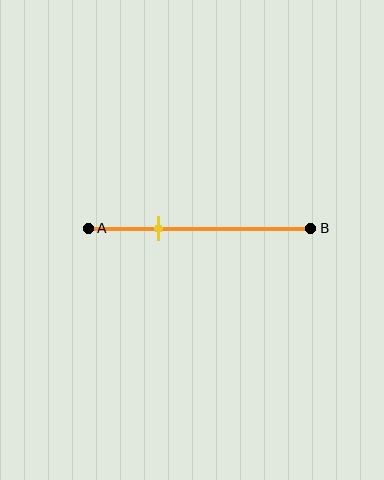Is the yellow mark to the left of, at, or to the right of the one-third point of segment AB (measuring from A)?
The yellow mark is approximately at the one-third point of segment AB.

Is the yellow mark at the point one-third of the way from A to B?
Yes, the mark is approximately at the one-third point.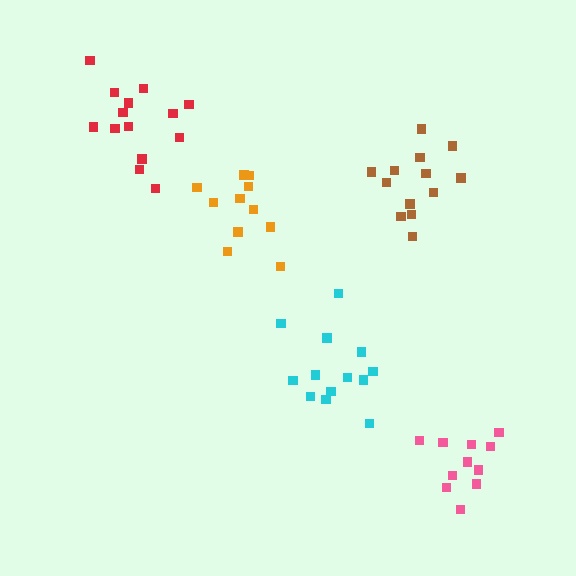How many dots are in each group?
Group 1: 13 dots, Group 2: 13 dots, Group 3: 11 dots, Group 4: 14 dots, Group 5: 11 dots (62 total).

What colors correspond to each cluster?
The clusters are colored: brown, cyan, pink, red, orange.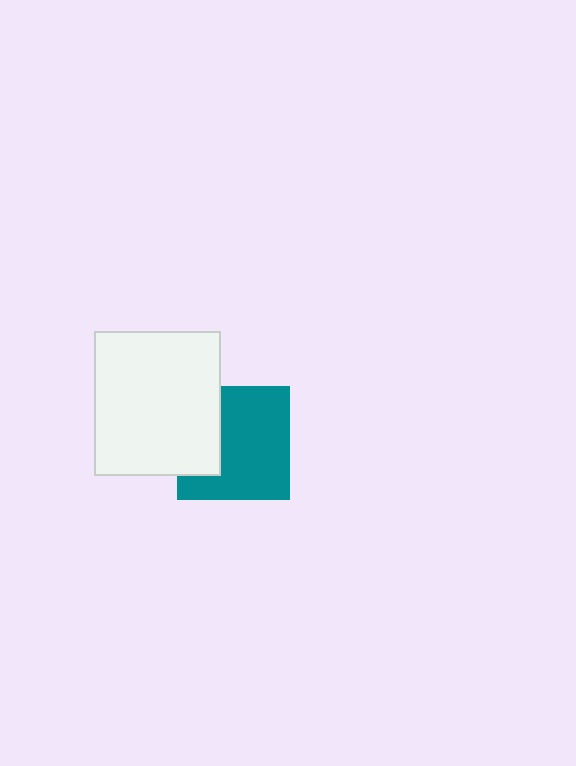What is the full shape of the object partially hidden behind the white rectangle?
The partially hidden object is a teal square.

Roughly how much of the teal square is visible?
Most of it is visible (roughly 69%).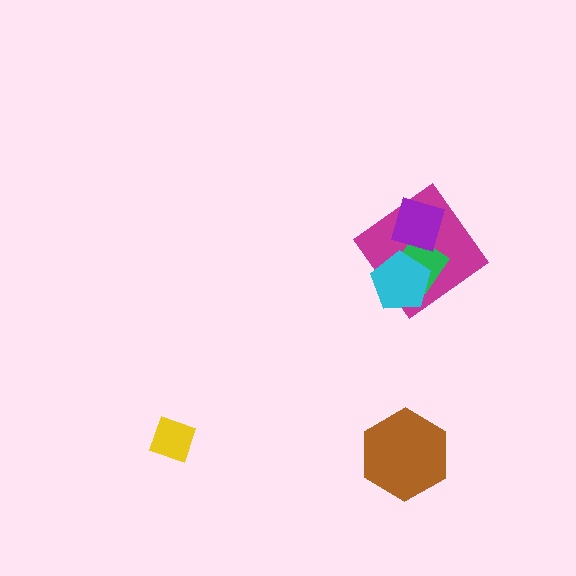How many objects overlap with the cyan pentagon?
2 objects overlap with the cyan pentagon.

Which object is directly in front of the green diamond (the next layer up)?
The cyan pentagon is directly in front of the green diamond.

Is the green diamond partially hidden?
Yes, it is partially covered by another shape.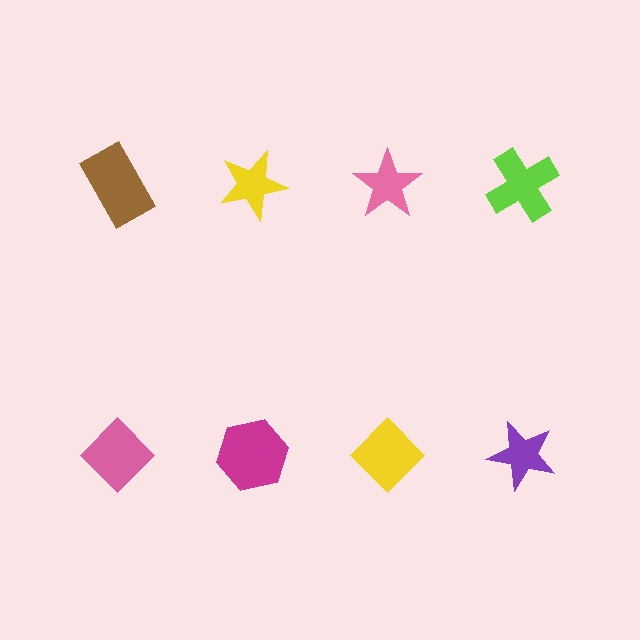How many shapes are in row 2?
4 shapes.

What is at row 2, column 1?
A pink diamond.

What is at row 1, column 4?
A lime cross.